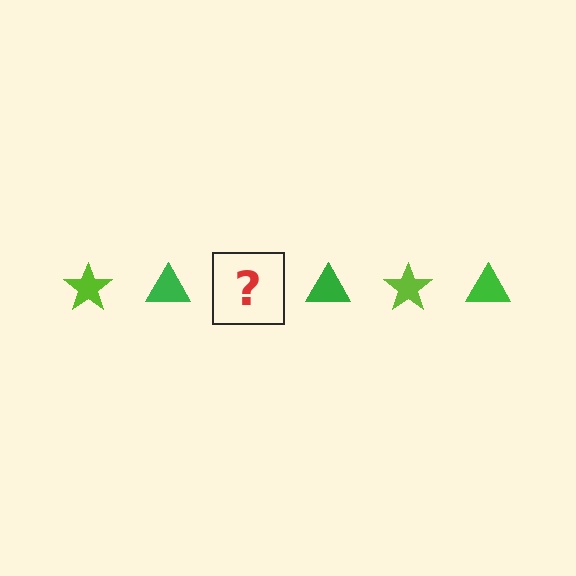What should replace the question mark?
The question mark should be replaced with a lime star.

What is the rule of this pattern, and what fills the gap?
The rule is that the pattern alternates between lime star and green triangle. The gap should be filled with a lime star.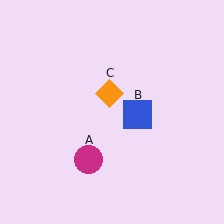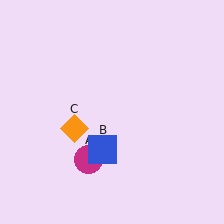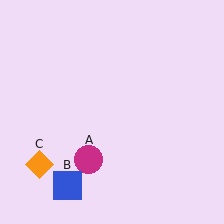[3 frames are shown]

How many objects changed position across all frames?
2 objects changed position: blue square (object B), orange diamond (object C).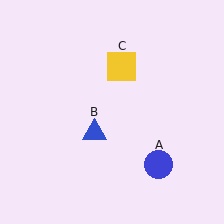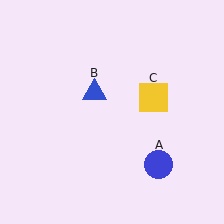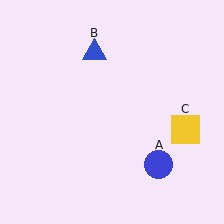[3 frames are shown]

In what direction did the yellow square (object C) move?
The yellow square (object C) moved down and to the right.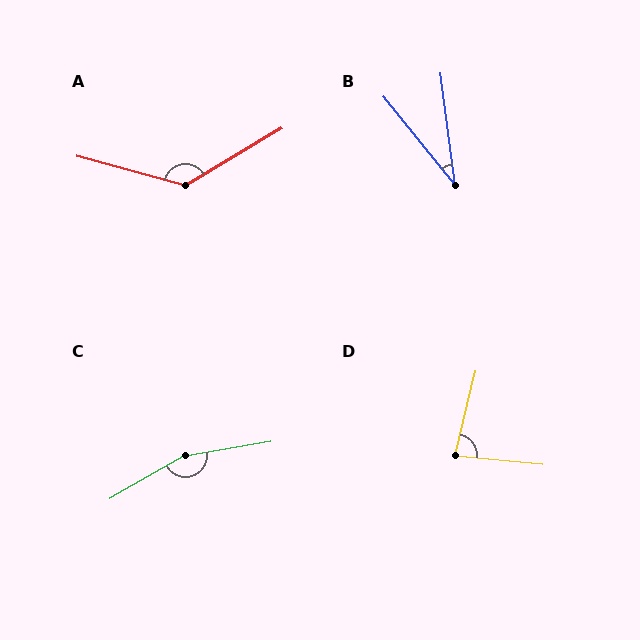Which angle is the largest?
C, at approximately 160 degrees.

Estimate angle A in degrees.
Approximately 134 degrees.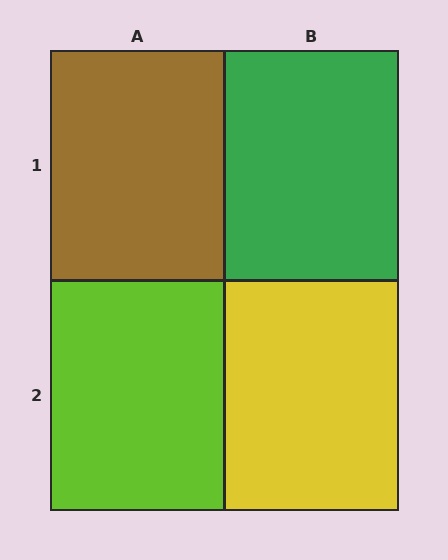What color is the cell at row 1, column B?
Green.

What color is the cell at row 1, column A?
Brown.